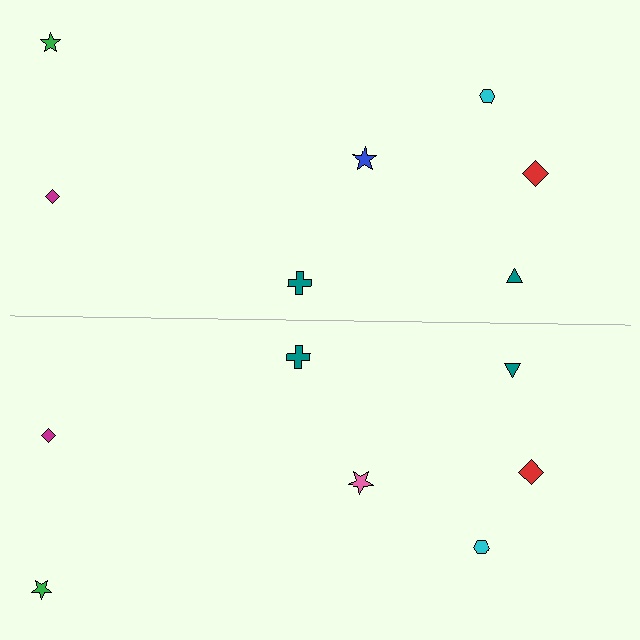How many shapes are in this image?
There are 14 shapes in this image.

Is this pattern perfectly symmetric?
No, the pattern is not perfectly symmetric. The pink star on the bottom side breaks the symmetry — its mirror counterpart is blue.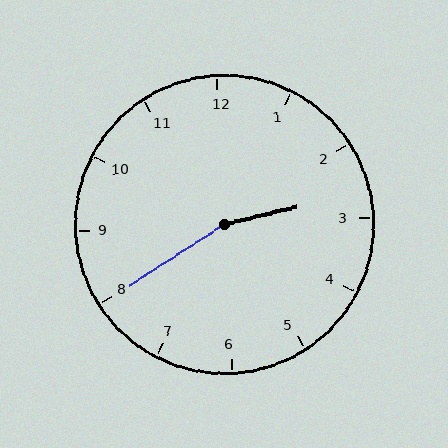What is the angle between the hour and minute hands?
Approximately 160 degrees.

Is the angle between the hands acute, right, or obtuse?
It is obtuse.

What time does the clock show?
2:40.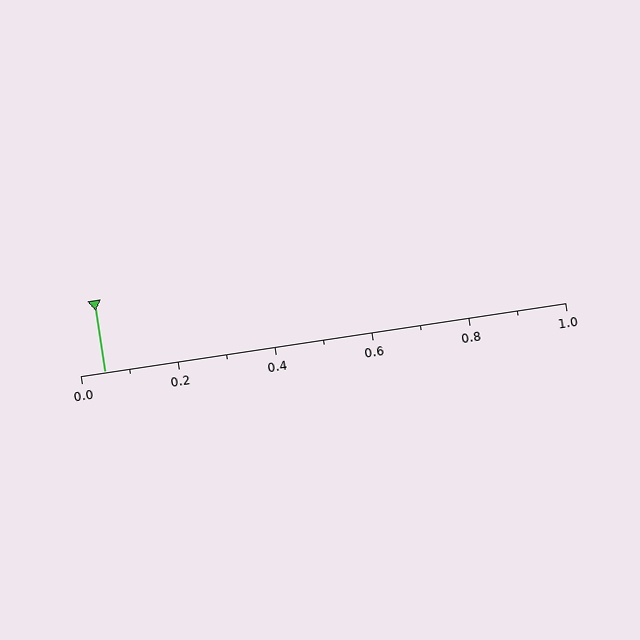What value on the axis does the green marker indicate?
The marker indicates approximately 0.05.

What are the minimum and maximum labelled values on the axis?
The axis runs from 0.0 to 1.0.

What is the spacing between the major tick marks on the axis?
The major ticks are spaced 0.2 apart.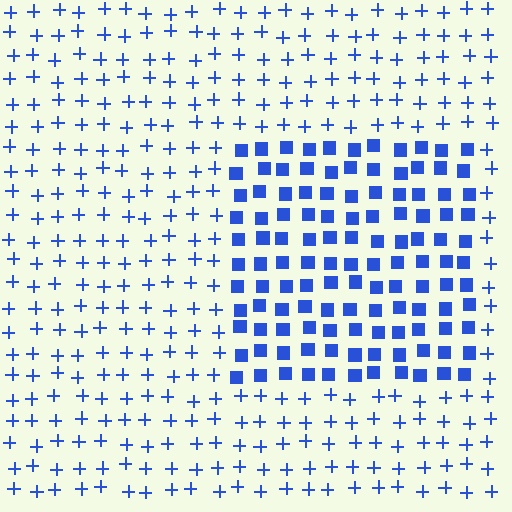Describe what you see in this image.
The image is filled with small blue elements arranged in a uniform grid. A rectangle-shaped region contains squares, while the surrounding area contains plus signs. The boundary is defined purely by the change in element shape.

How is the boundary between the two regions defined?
The boundary is defined by a change in element shape: squares inside vs. plus signs outside. All elements share the same color and spacing.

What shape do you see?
I see a rectangle.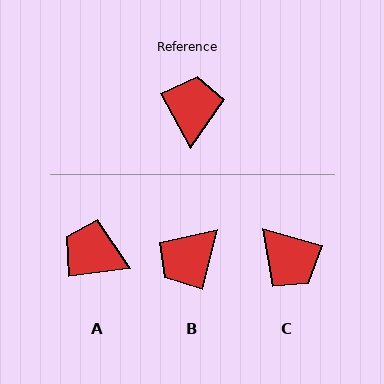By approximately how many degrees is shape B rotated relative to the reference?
Approximately 138 degrees counter-clockwise.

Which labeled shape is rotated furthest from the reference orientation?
B, about 138 degrees away.